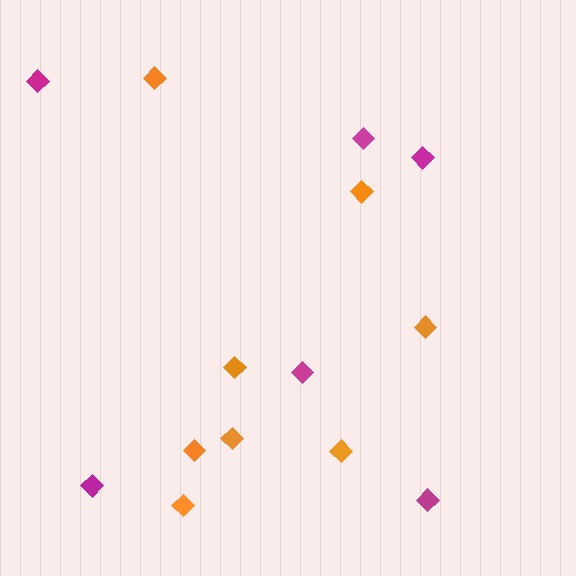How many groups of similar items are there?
There are 2 groups: one group of magenta diamonds (6) and one group of orange diamonds (8).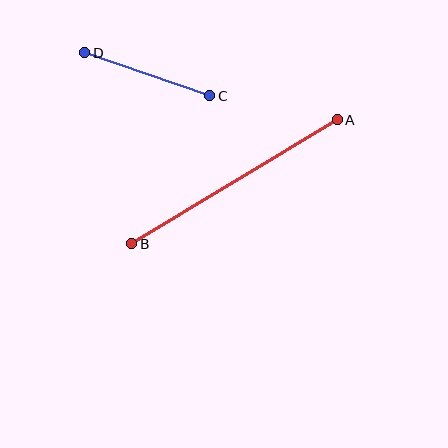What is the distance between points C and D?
The distance is approximately 132 pixels.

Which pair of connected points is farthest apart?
Points A and B are farthest apart.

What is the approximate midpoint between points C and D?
The midpoint is at approximately (147, 74) pixels.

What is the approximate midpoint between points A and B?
The midpoint is at approximately (235, 182) pixels.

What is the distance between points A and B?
The distance is approximately 240 pixels.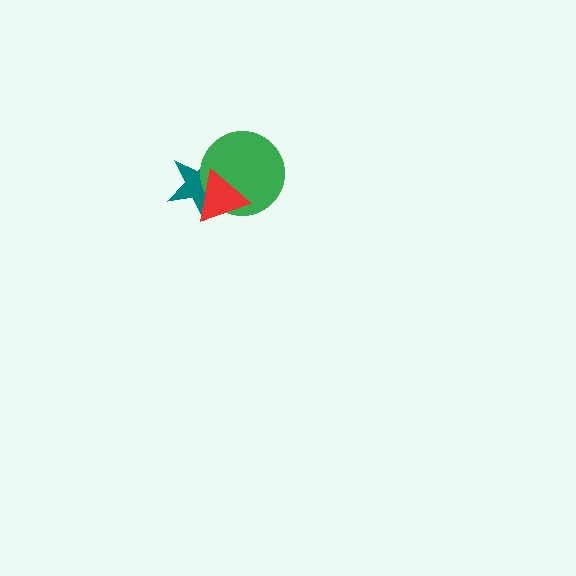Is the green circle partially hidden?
Yes, it is partially covered by another shape.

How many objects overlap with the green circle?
2 objects overlap with the green circle.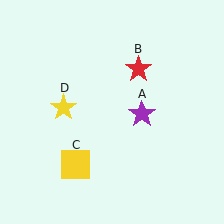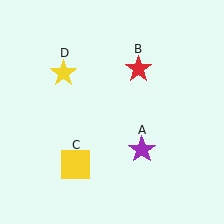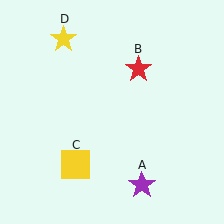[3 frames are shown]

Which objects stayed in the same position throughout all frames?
Red star (object B) and yellow square (object C) remained stationary.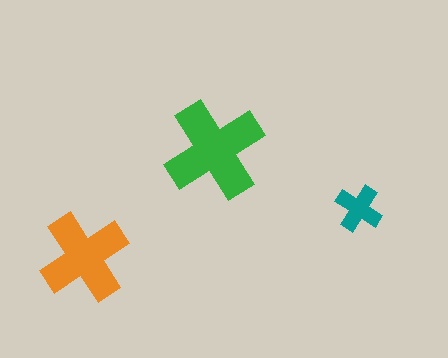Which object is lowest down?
The orange cross is bottommost.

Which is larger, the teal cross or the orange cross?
The orange one.